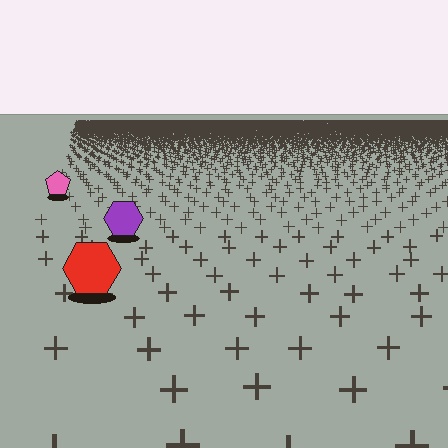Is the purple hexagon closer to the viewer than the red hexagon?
No. The red hexagon is closer — you can tell from the texture gradient: the ground texture is coarser near it.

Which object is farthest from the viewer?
The pink pentagon is farthest from the viewer. It appears smaller and the ground texture around it is denser.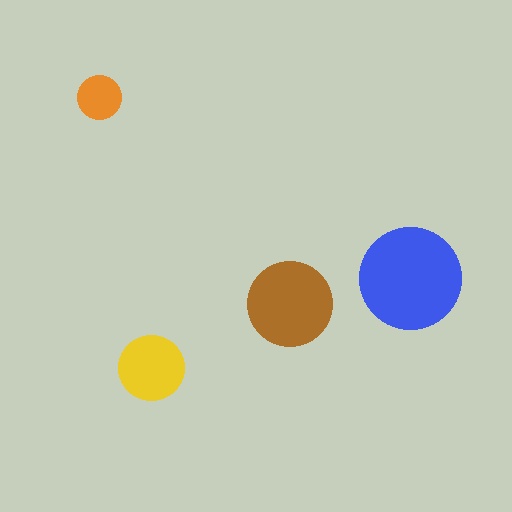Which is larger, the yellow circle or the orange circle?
The yellow one.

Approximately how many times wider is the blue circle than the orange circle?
About 2.5 times wider.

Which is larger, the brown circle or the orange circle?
The brown one.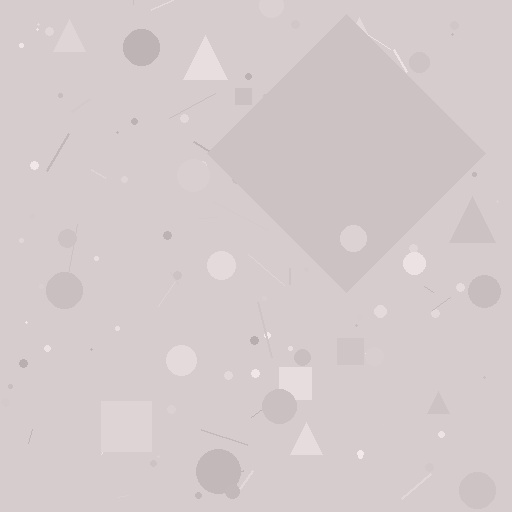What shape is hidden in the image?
A diamond is hidden in the image.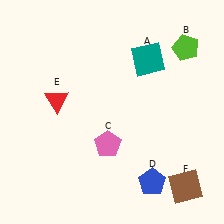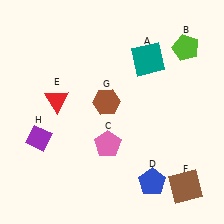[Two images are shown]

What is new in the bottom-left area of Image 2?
A purple diamond (H) was added in the bottom-left area of Image 2.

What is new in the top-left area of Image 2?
A brown hexagon (G) was added in the top-left area of Image 2.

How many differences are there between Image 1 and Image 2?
There are 2 differences between the two images.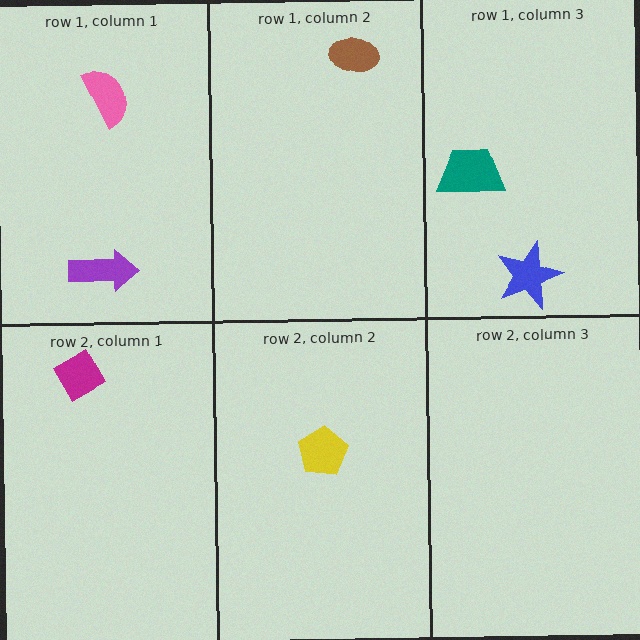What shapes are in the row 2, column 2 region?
The yellow pentagon.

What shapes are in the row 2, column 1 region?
The magenta diamond.